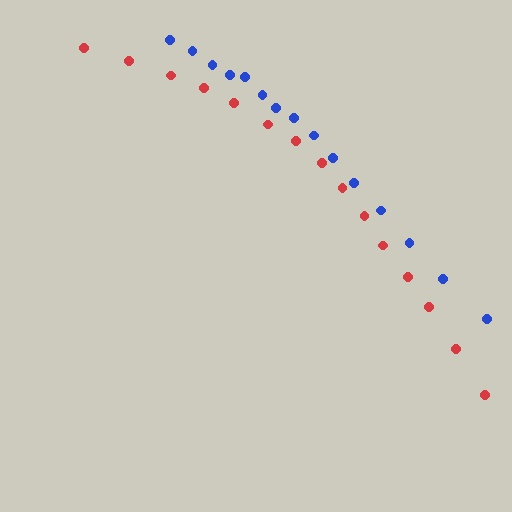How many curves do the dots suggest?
There are 2 distinct paths.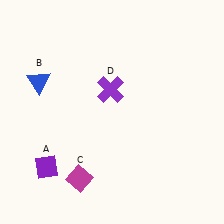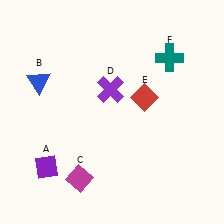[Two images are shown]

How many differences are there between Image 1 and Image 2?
There are 2 differences between the two images.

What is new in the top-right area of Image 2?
A red diamond (E) was added in the top-right area of Image 2.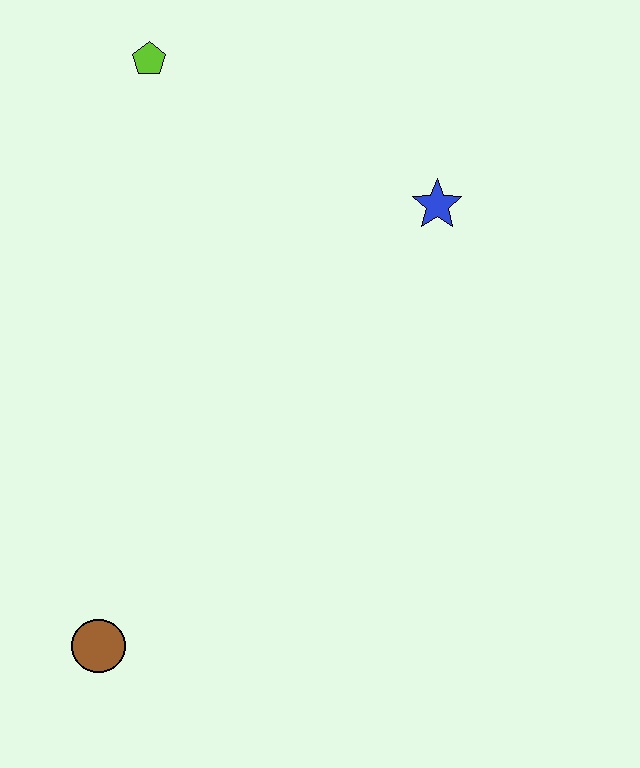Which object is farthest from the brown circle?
The lime pentagon is farthest from the brown circle.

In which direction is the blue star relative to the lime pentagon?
The blue star is to the right of the lime pentagon.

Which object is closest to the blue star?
The lime pentagon is closest to the blue star.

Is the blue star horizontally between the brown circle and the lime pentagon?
No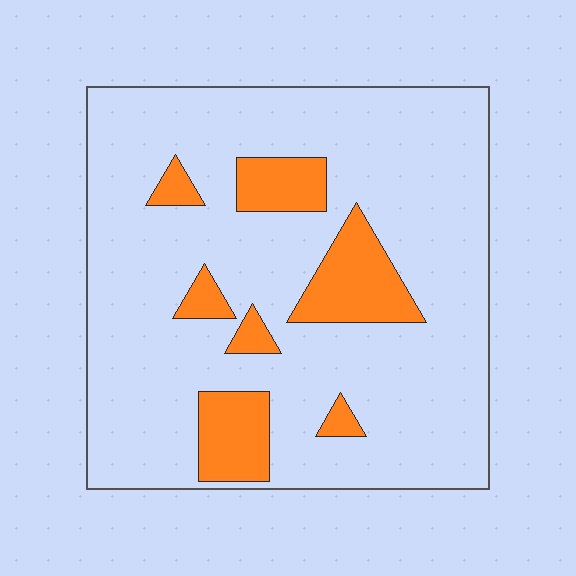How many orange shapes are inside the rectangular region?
7.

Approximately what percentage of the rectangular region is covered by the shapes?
Approximately 15%.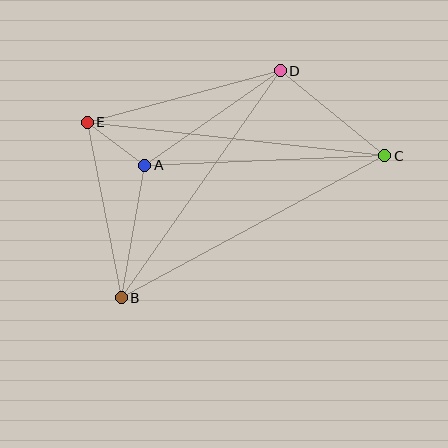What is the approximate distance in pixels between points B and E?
The distance between B and E is approximately 179 pixels.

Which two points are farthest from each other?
Points C and E are farthest from each other.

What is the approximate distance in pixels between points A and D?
The distance between A and D is approximately 165 pixels.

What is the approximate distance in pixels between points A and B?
The distance between A and B is approximately 135 pixels.